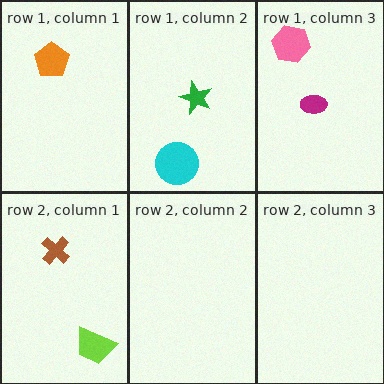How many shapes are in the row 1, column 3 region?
2.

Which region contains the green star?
The row 1, column 2 region.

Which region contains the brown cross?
The row 2, column 1 region.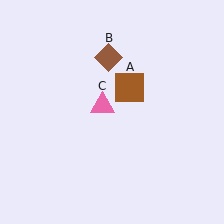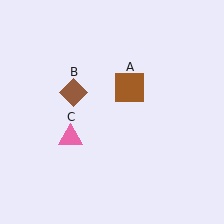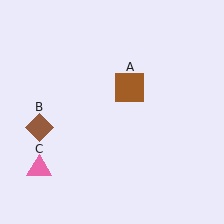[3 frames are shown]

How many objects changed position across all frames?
2 objects changed position: brown diamond (object B), pink triangle (object C).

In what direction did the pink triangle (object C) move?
The pink triangle (object C) moved down and to the left.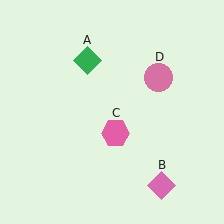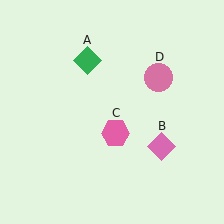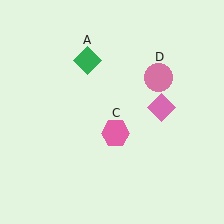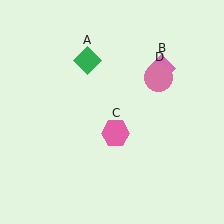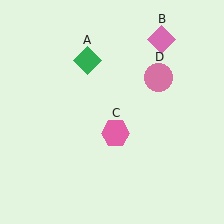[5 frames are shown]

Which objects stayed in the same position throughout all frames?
Green diamond (object A) and pink hexagon (object C) and pink circle (object D) remained stationary.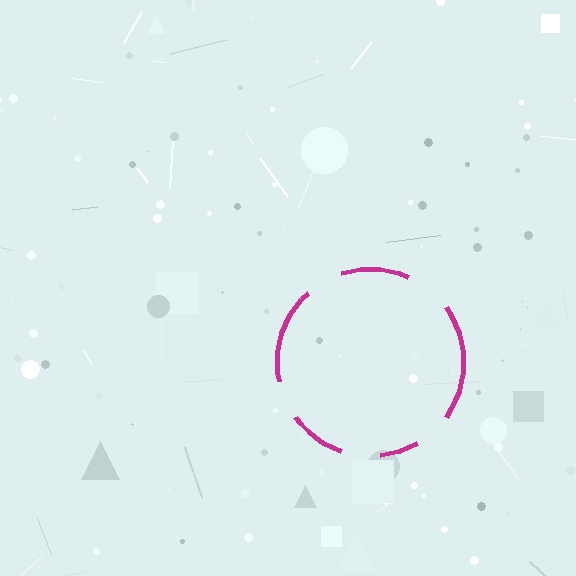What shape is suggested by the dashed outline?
The dashed outline suggests a circle.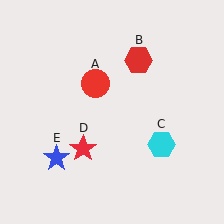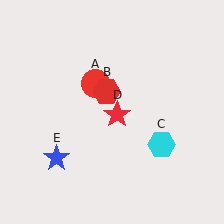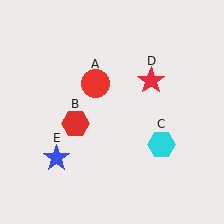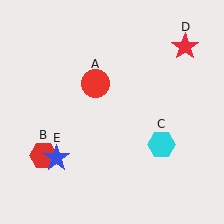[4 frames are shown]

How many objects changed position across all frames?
2 objects changed position: red hexagon (object B), red star (object D).